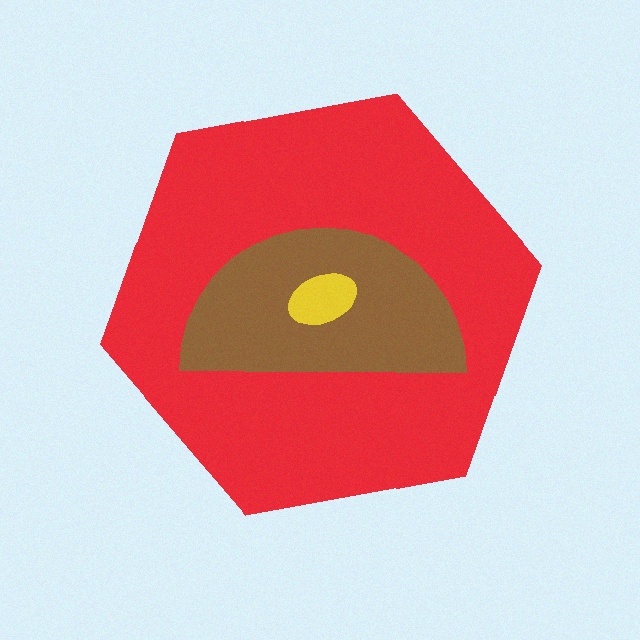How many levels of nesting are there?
3.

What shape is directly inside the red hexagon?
The brown semicircle.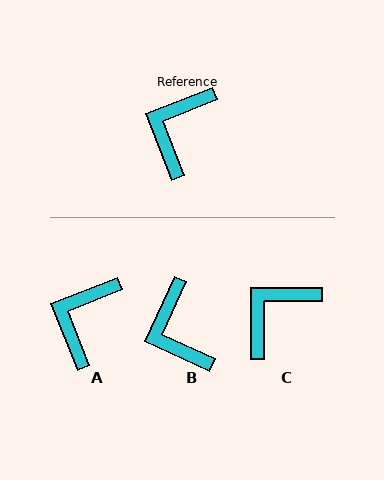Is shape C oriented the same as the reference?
No, it is off by about 21 degrees.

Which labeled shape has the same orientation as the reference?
A.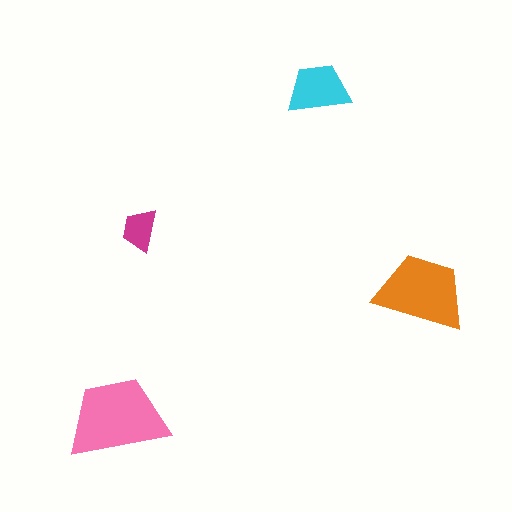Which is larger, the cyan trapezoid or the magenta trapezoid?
The cyan one.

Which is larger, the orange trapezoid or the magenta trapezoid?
The orange one.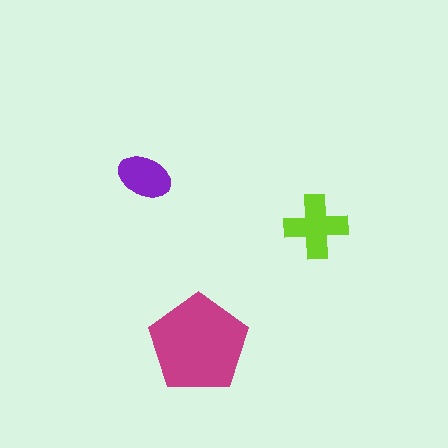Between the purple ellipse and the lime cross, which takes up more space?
The lime cross.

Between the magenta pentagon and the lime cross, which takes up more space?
The magenta pentagon.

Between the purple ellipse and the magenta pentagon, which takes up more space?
The magenta pentagon.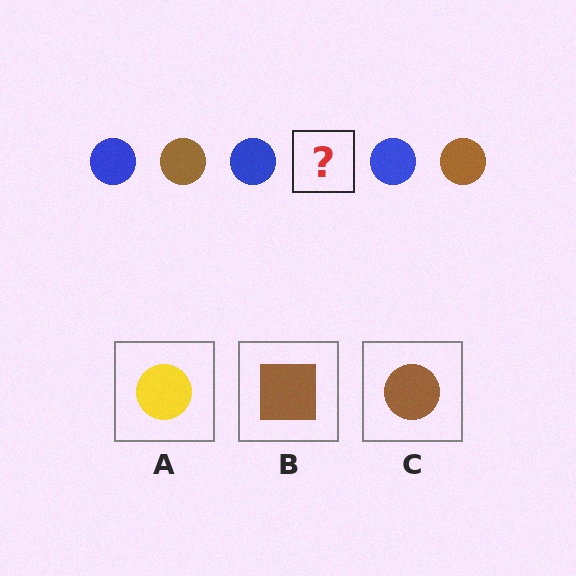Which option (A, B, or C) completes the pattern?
C.